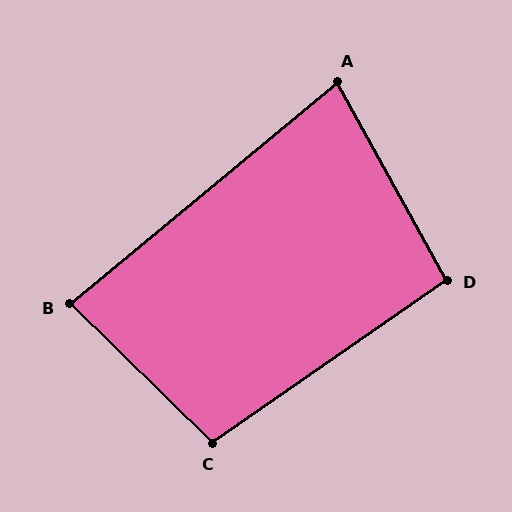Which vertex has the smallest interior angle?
A, at approximately 79 degrees.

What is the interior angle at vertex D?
Approximately 96 degrees (obtuse).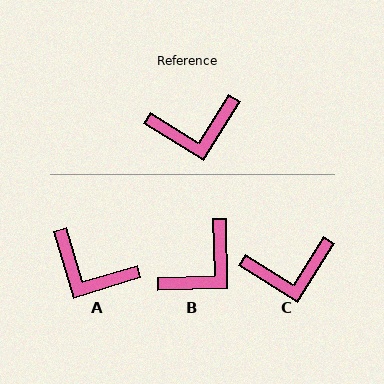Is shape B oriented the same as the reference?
No, it is off by about 33 degrees.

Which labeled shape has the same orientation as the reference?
C.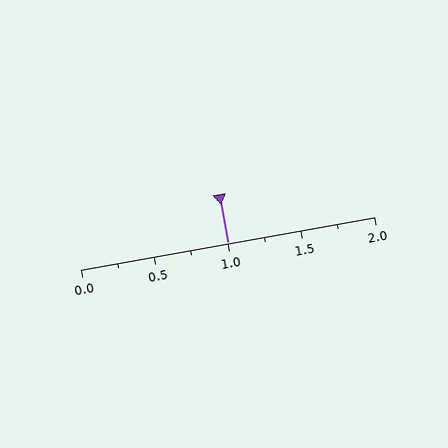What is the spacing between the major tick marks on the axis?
The major ticks are spaced 0.5 apart.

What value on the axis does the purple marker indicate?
The marker indicates approximately 1.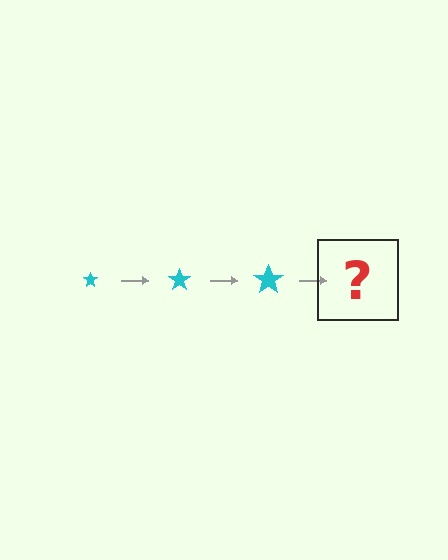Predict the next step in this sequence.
The next step is a cyan star, larger than the previous one.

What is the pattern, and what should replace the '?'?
The pattern is that the star gets progressively larger each step. The '?' should be a cyan star, larger than the previous one.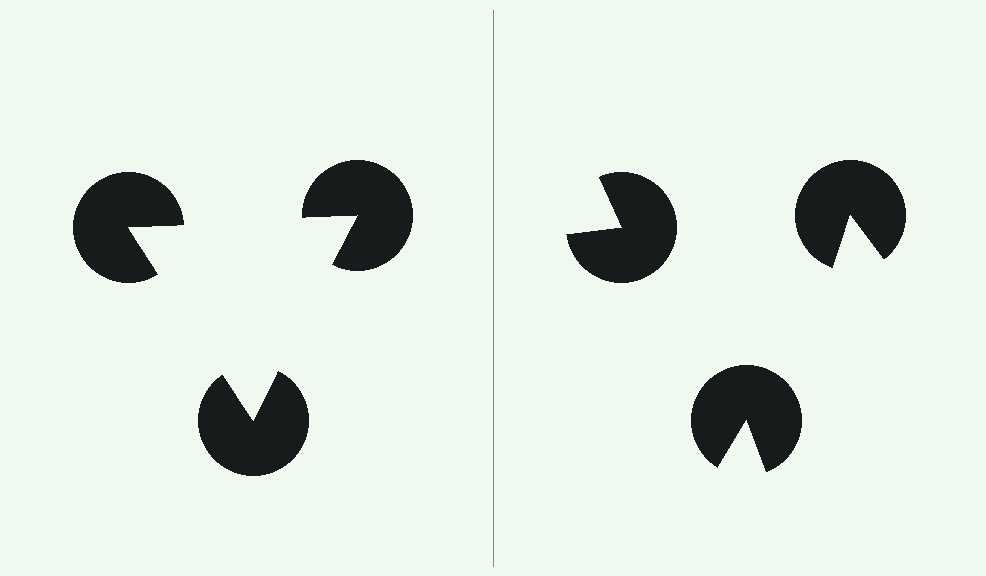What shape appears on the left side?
An illusory triangle.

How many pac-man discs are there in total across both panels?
6 — 3 on each side.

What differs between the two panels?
The pac-man discs are positioned identically on both sides; only the wedge orientations differ. On the left they align to a triangle; on the right they are misaligned.